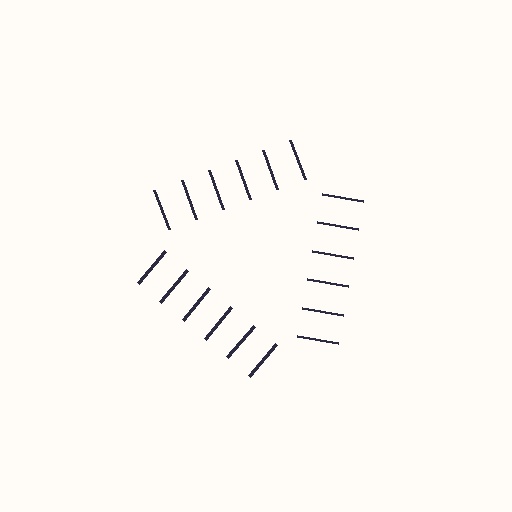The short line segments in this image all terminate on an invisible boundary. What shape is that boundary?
An illusory triangle — the line segments terminate on its edges but no continuous stroke is drawn.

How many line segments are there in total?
18 — 6 along each of the 3 edges.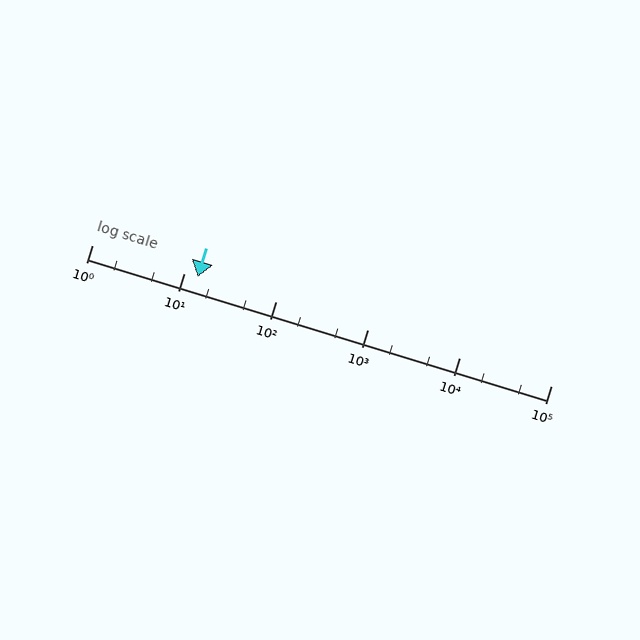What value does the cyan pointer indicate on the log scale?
The pointer indicates approximately 14.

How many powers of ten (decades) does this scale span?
The scale spans 5 decades, from 1 to 100000.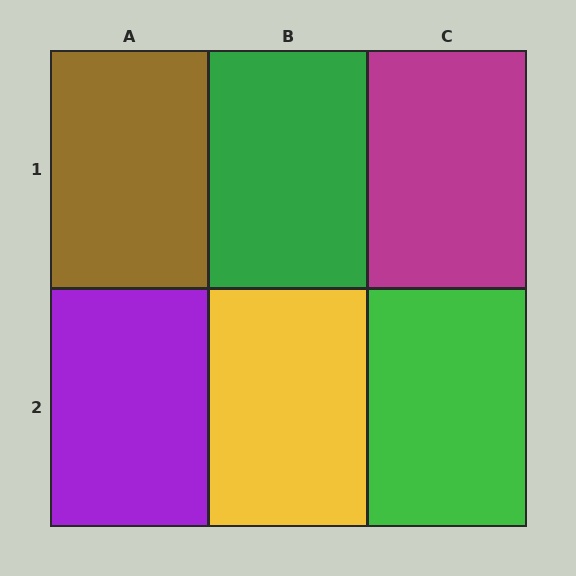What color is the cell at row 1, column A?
Brown.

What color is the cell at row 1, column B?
Green.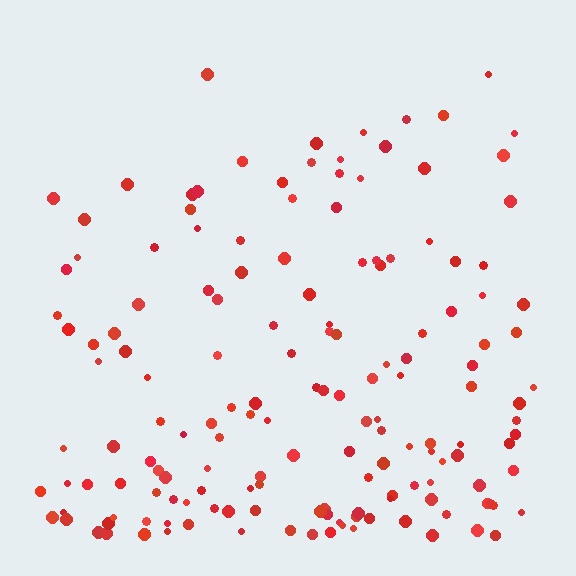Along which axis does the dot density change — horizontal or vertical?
Vertical.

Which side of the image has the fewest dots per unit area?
The top.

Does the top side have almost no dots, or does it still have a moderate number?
Still a moderate number, just noticeably fewer than the bottom.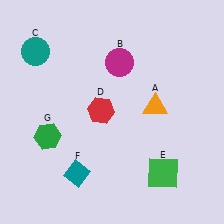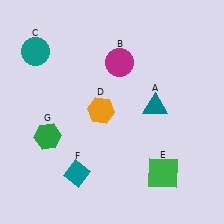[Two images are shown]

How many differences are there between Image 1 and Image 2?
There are 2 differences between the two images.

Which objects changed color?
A changed from orange to teal. D changed from red to orange.